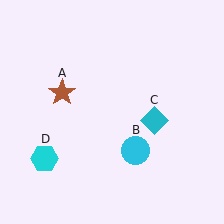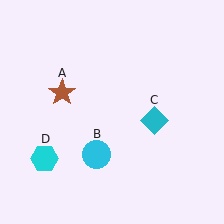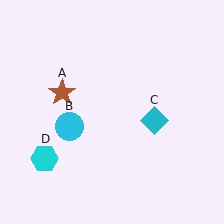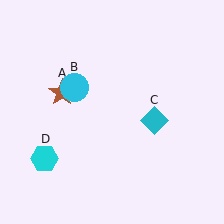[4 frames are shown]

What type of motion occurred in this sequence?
The cyan circle (object B) rotated clockwise around the center of the scene.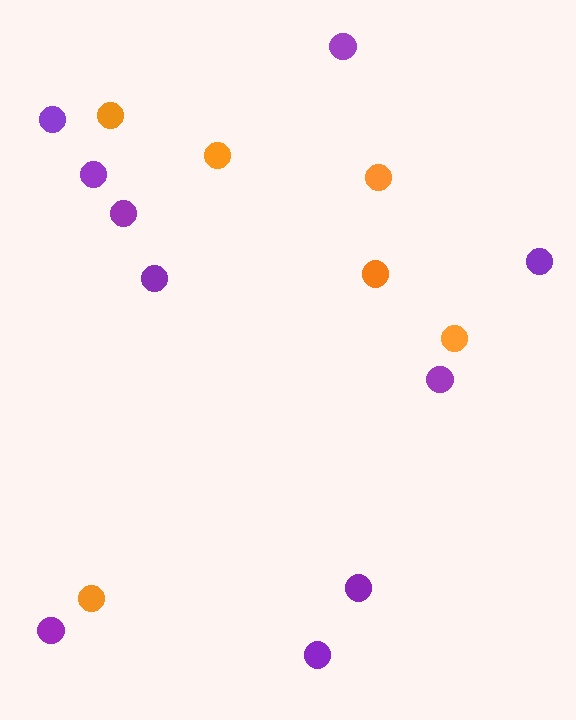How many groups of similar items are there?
There are 2 groups: one group of orange circles (6) and one group of purple circles (10).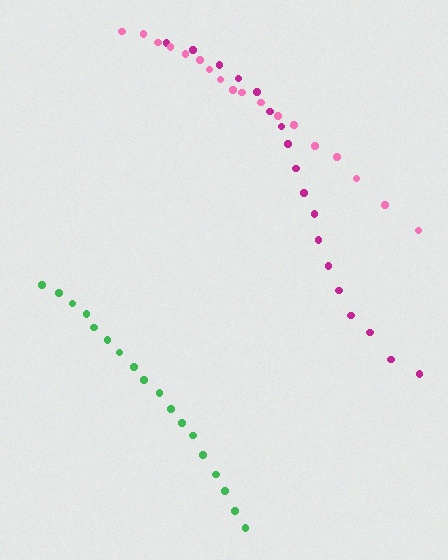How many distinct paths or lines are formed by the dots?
There are 3 distinct paths.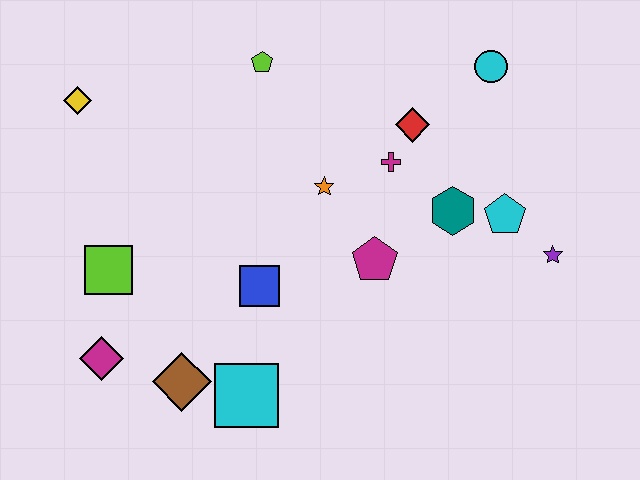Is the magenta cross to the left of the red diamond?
Yes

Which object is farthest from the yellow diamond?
The purple star is farthest from the yellow diamond.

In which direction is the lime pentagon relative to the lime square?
The lime pentagon is above the lime square.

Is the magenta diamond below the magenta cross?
Yes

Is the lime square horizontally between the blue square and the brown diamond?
No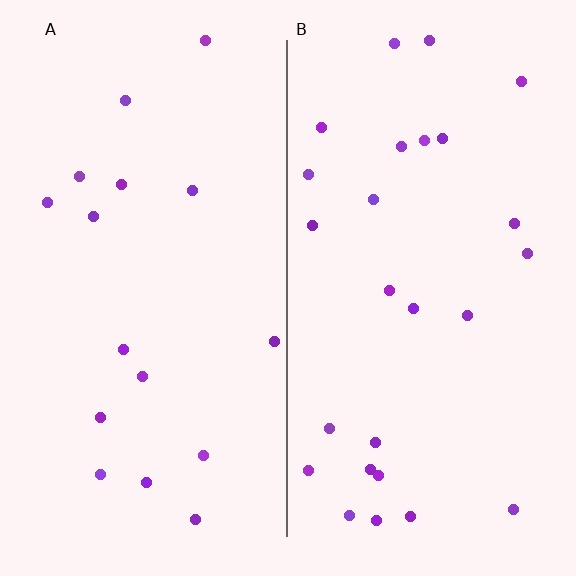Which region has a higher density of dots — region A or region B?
B (the right).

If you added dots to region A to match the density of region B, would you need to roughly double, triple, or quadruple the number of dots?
Approximately double.